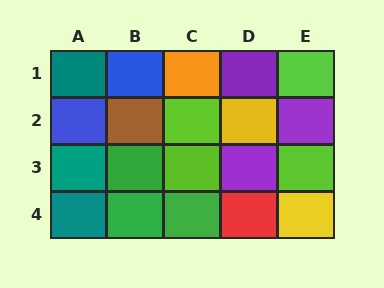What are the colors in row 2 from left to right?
Blue, brown, lime, yellow, purple.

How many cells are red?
1 cell is red.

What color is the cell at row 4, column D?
Red.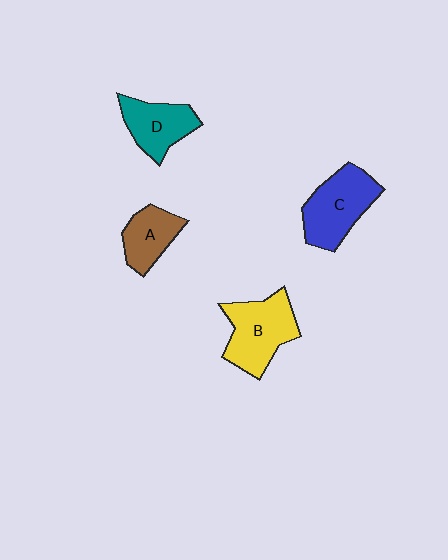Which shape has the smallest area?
Shape A (brown).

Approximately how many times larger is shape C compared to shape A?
Approximately 1.5 times.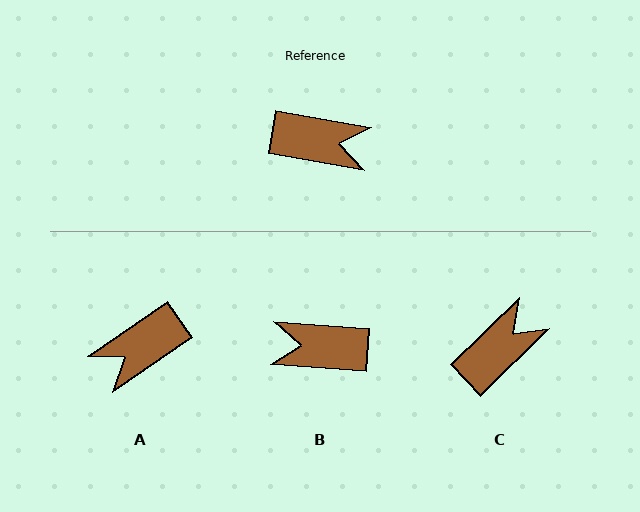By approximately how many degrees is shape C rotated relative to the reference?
Approximately 54 degrees counter-clockwise.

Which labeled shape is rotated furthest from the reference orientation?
B, about 174 degrees away.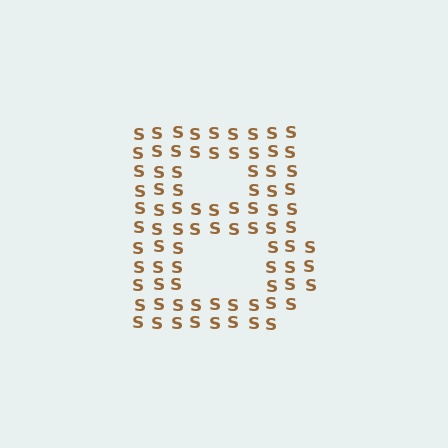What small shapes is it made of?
It is made of small letter S's.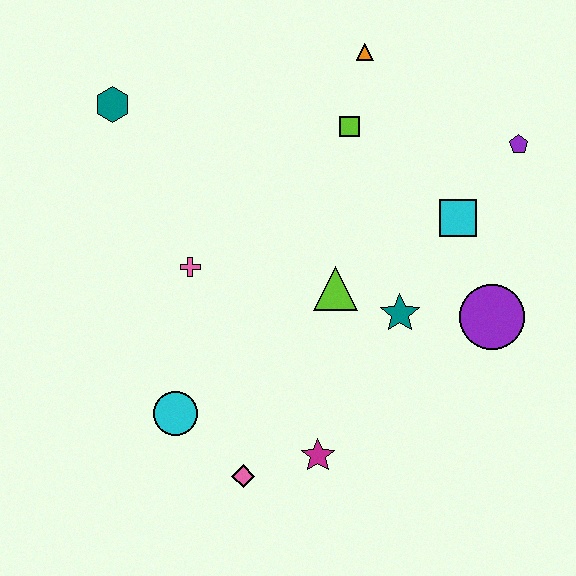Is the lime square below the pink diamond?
No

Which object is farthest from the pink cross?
The purple pentagon is farthest from the pink cross.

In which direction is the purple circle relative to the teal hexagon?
The purple circle is to the right of the teal hexagon.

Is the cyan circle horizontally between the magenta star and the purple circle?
No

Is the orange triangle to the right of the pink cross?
Yes